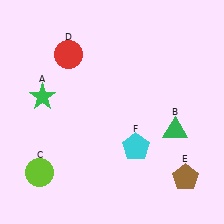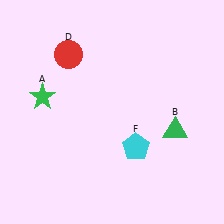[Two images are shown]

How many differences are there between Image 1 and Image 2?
There are 2 differences between the two images.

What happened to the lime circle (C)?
The lime circle (C) was removed in Image 2. It was in the bottom-left area of Image 1.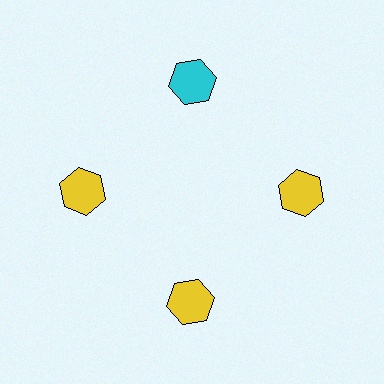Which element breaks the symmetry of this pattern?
The cyan hexagon at roughly the 12 o'clock position breaks the symmetry. All other shapes are yellow hexagons.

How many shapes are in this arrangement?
There are 4 shapes arranged in a ring pattern.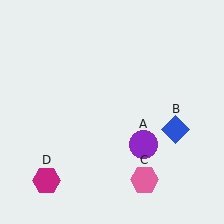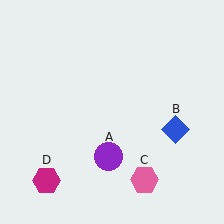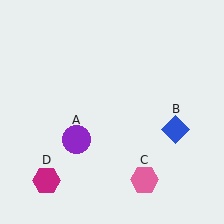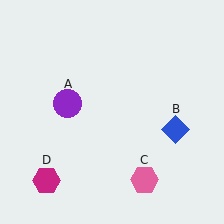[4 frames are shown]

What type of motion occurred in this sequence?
The purple circle (object A) rotated clockwise around the center of the scene.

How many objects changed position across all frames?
1 object changed position: purple circle (object A).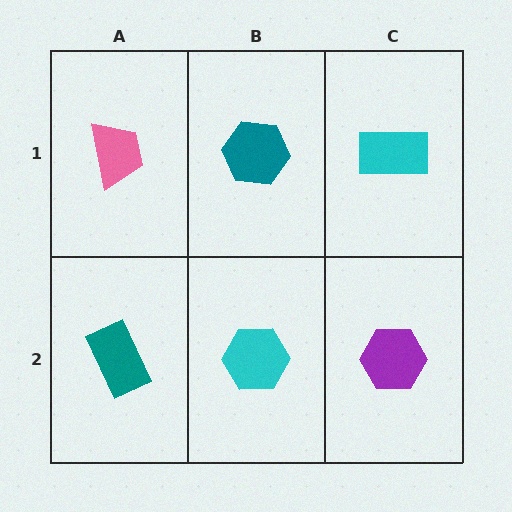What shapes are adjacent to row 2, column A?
A pink trapezoid (row 1, column A), a cyan hexagon (row 2, column B).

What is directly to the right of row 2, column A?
A cyan hexagon.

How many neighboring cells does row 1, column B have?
3.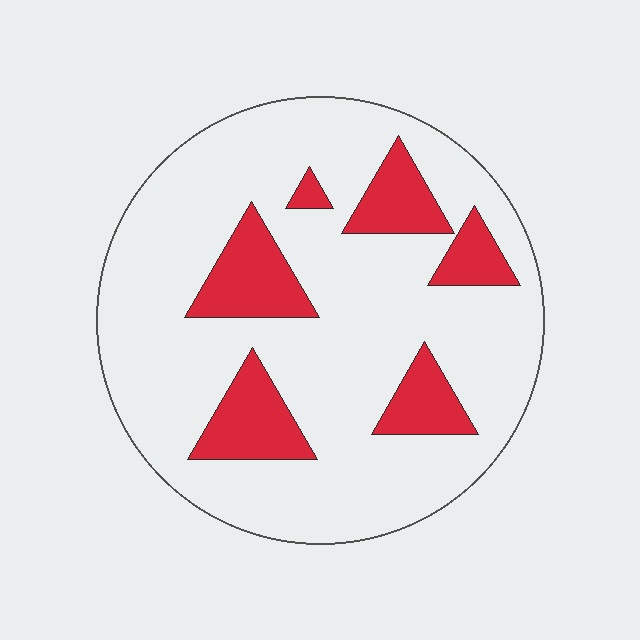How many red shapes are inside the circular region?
6.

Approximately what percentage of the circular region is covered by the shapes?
Approximately 20%.